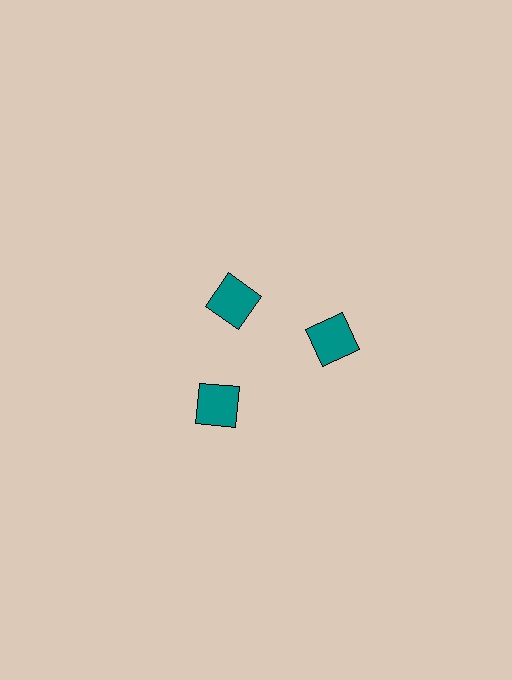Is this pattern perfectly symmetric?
No. The 3 teal squares are arranged in a ring, but one element near the 11 o'clock position is pulled inward toward the center, breaking the 3-fold rotational symmetry.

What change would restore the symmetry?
The symmetry would be restored by moving it outward, back onto the ring so that all 3 squares sit at equal angles and equal distance from the center.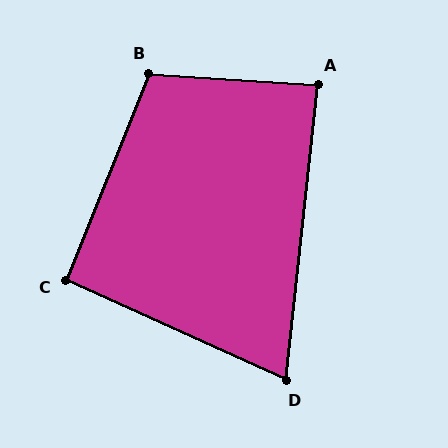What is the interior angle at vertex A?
Approximately 88 degrees (approximately right).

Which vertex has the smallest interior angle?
D, at approximately 72 degrees.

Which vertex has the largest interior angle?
B, at approximately 108 degrees.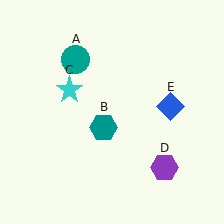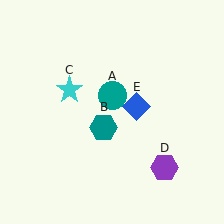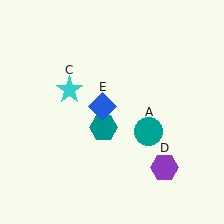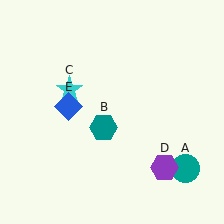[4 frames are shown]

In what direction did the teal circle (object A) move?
The teal circle (object A) moved down and to the right.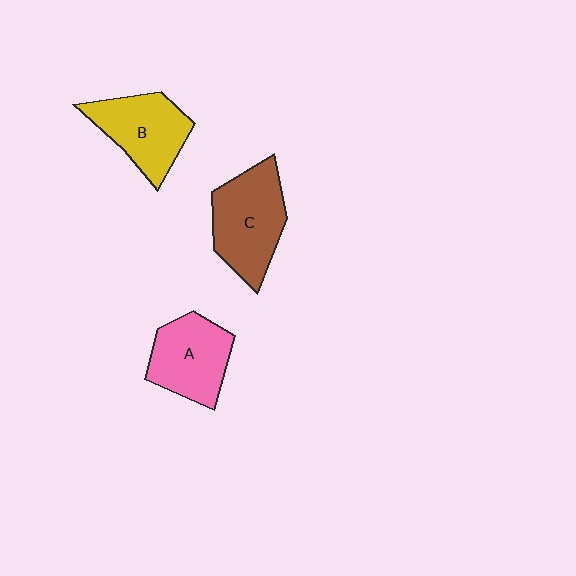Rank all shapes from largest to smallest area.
From largest to smallest: C (brown), B (yellow), A (pink).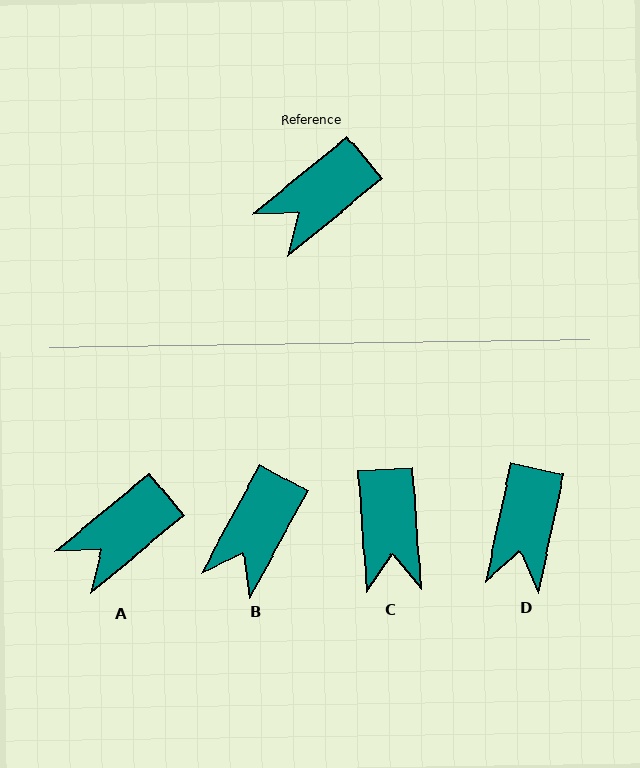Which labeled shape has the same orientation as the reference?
A.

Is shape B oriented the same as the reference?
No, it is off by about 22 degrees.